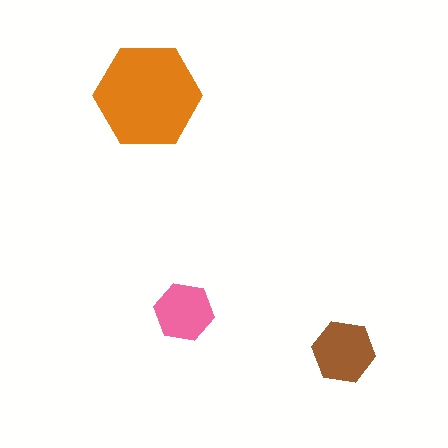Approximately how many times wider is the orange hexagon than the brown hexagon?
About 1.5 times wider.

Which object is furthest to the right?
The brown hexagon is rightmost.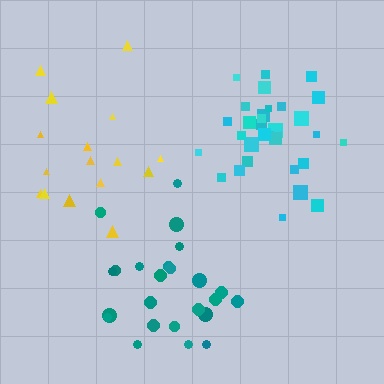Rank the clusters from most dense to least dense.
cyan, teal, yellow.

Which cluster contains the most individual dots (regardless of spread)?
Cyan (32).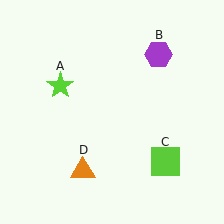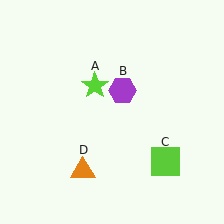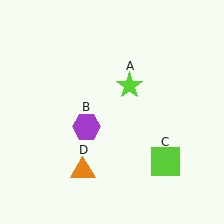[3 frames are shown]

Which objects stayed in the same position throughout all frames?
Lime square (object C) and orange triangle (object D) remained stationary.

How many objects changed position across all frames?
2 objects changed position: lime star (object A), purple hexagon (object B).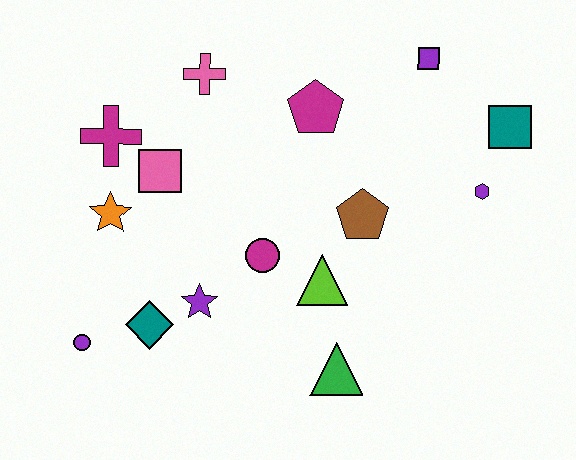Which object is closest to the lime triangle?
The magenta circle is closest to the lime triangle.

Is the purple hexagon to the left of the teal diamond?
No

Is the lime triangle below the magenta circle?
Yes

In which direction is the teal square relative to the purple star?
The teal square is to the right of the purple star.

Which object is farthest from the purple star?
The teal square is farthest from the purple star.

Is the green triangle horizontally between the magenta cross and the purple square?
Yes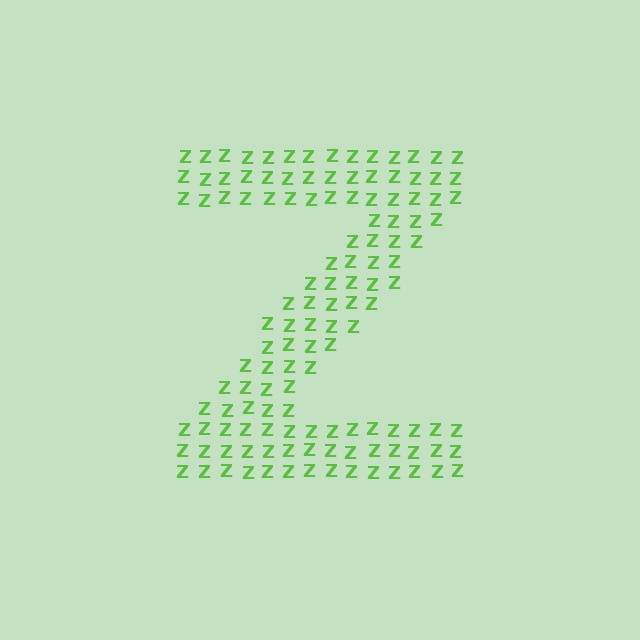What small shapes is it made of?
It is made of small letter Z's.